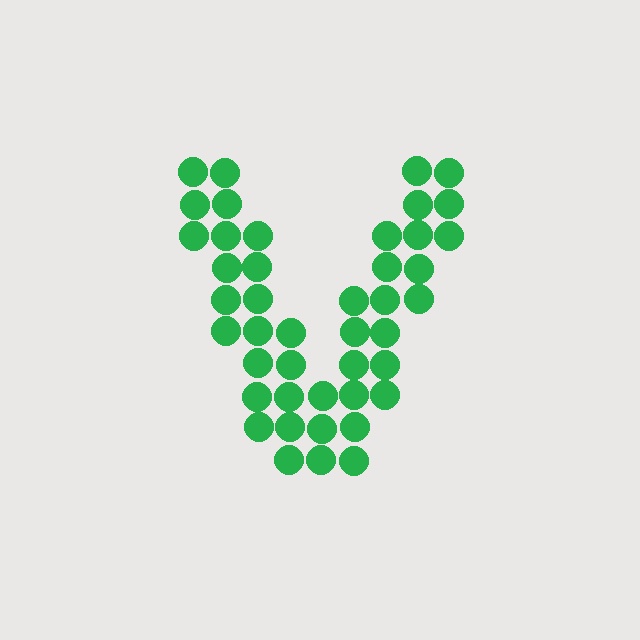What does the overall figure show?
The overall figure shows the letter V.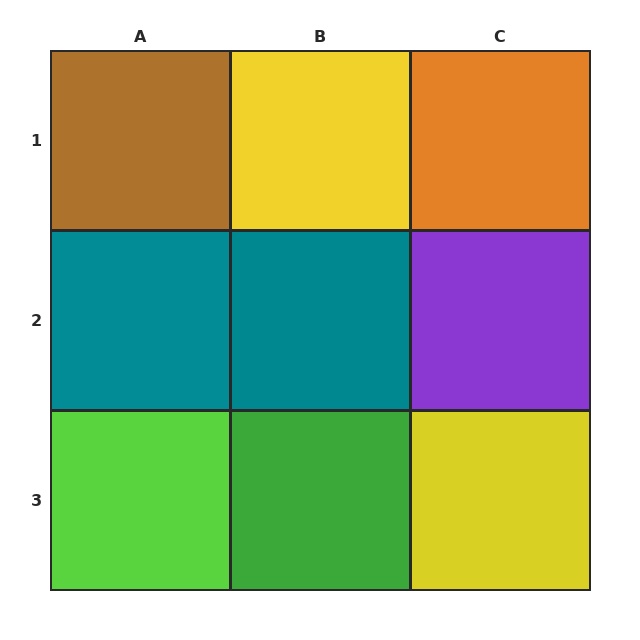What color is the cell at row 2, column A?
Teal.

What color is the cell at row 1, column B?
Yellow.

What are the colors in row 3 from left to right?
Lime, green, yellow.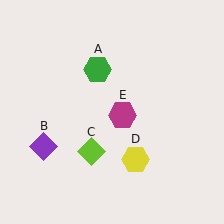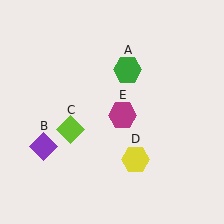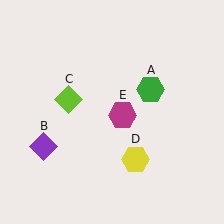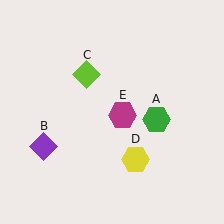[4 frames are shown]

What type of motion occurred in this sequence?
The green hexagon (object A), lime diamond (object C) rotated clockwise around the center of the scene.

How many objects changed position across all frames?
2 objects changed position: green hexagon (object A), lime diamond (object C).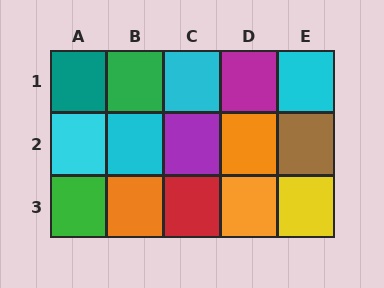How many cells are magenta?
1 cell is magenta.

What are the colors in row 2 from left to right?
Cyan, cyan, purple, orange, brown.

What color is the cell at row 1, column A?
Teal.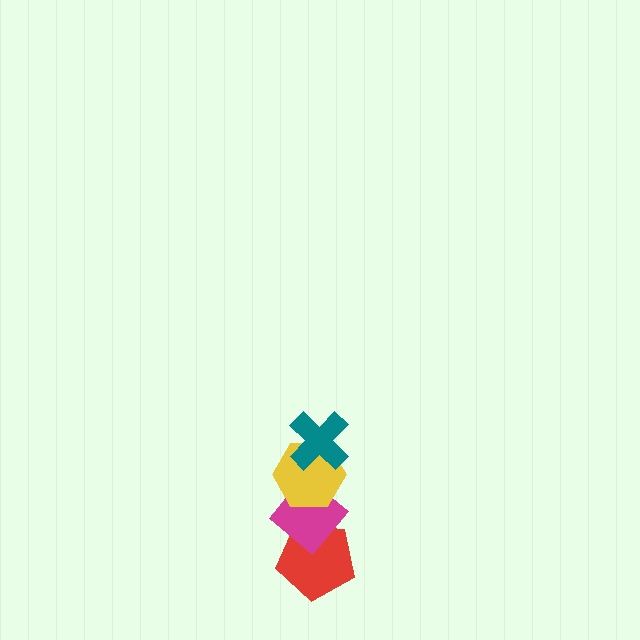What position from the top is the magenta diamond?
The magenta diamond is 3rd from the top.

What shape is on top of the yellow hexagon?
The teal cross is on top of the yellow hexagon.